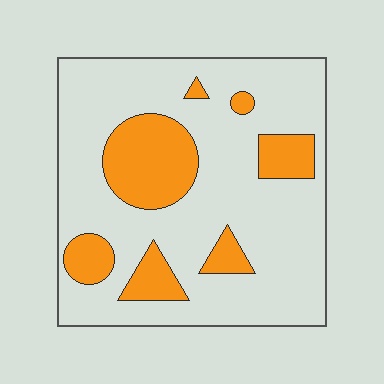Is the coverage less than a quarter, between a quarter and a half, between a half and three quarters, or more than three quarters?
Less than a quarter.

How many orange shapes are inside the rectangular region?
7.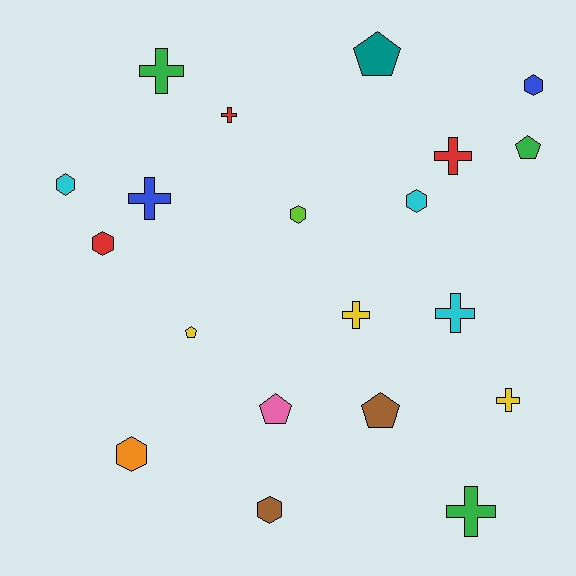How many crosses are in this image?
There are 8 crosses.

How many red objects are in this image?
There are 3 red objects.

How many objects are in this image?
There are 20 objects.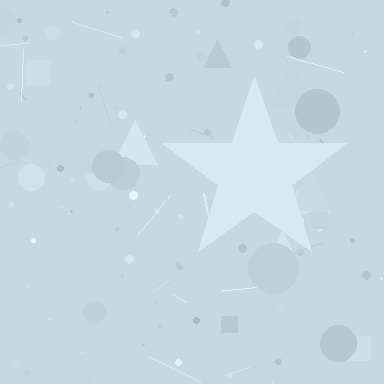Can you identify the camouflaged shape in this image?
The camouflaged shape is a star.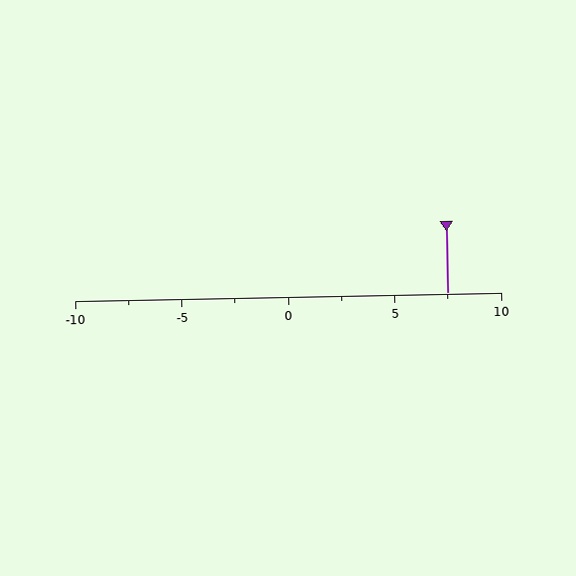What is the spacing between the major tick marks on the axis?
The major ticks are spaced 5 apart.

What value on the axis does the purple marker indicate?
The marker indicates approximately 7.5.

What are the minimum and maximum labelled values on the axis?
The axis runs from -10 to 10.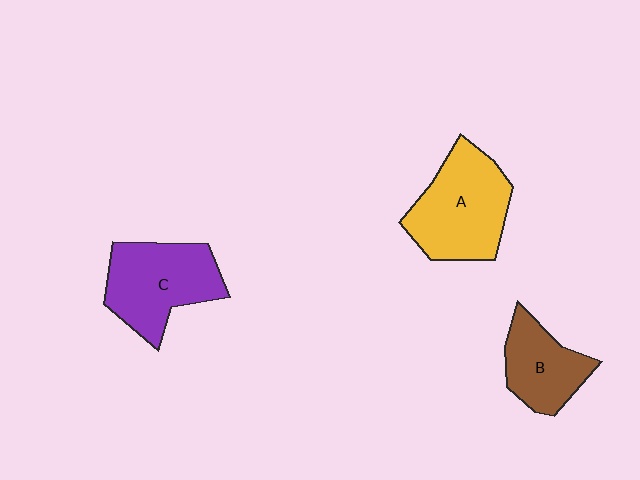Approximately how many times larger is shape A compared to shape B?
Approximately 1.5 times.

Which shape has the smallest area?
Shape B (brown).